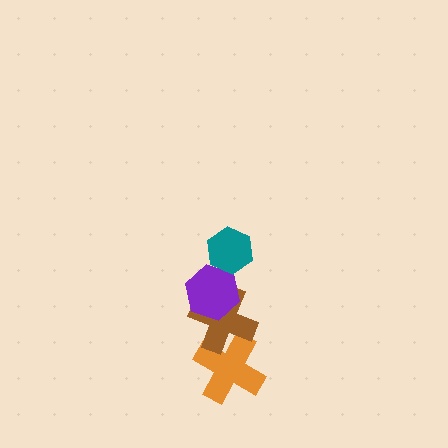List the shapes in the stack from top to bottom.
From top to bottom: the teal hexagon, the purple hexagon, the brown cross, the orange cross.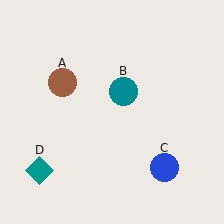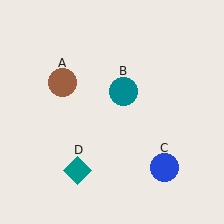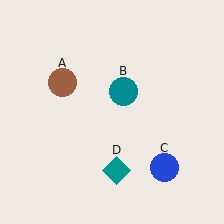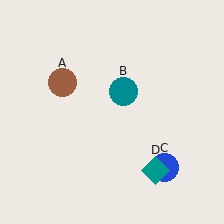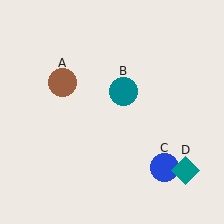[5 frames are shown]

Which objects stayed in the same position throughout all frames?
Brown circle (object A) and teal circle (object B) and blue circle (object C) remained stationary.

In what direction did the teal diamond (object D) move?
The teal diamond (object D) moved right.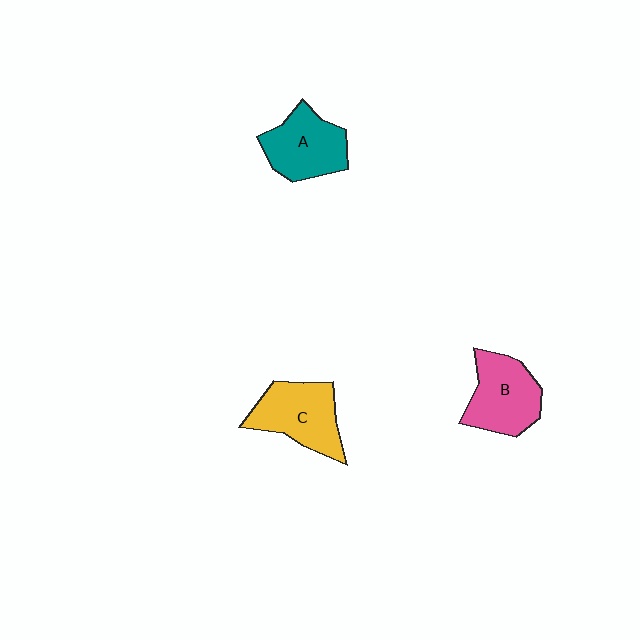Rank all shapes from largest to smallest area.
From largest to smallest: C (yellow), B (pink), A (teal).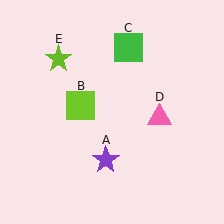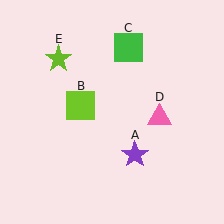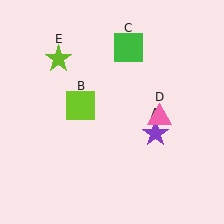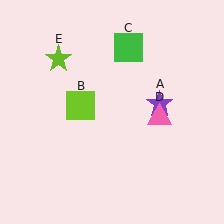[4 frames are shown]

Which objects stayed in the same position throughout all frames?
Lime square (object B) and green square (object C) and pink triangle (object D) and lime star (object E) remained stationary.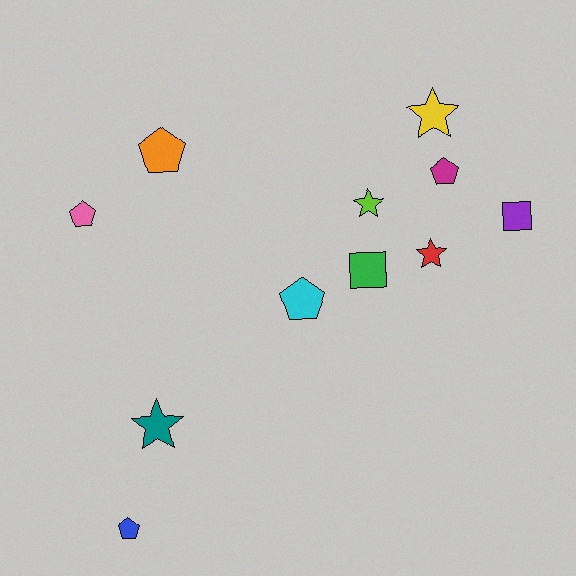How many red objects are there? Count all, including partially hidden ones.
There is 1 red object.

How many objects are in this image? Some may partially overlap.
There are 11 objects.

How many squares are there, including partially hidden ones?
There are 2 squares.